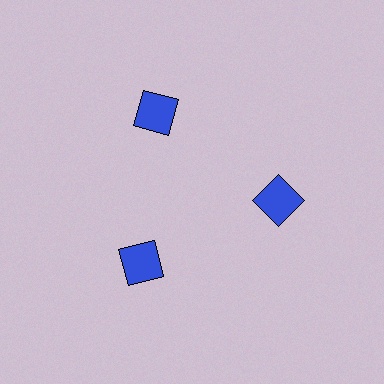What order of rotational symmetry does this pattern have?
This pattern has 3-fold rotational symmetry.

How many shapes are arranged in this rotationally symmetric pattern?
There are 3 shapes, arranged in 3 groups of 1.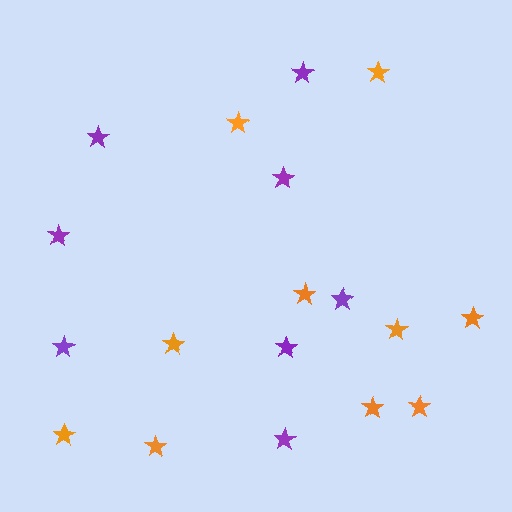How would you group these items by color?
There are 2 groups: one group of orange stars (10) and one group of purple stars (8).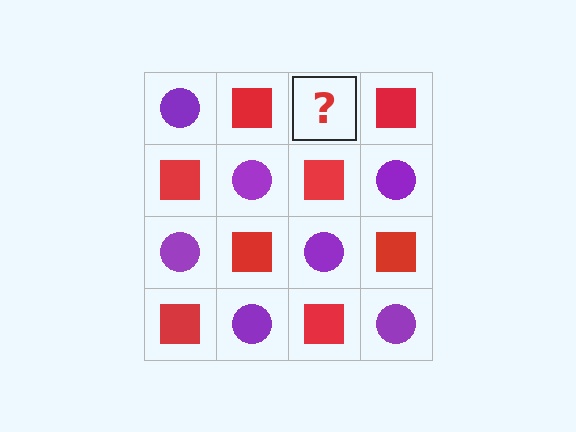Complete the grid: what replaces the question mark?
The question mark should be replaced with a purple circle.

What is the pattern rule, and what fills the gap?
The rule is that it alternates purple circle and red square in a checkerboard pattern. The gap should be filled with a purple circle.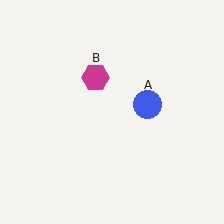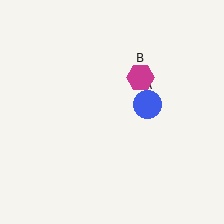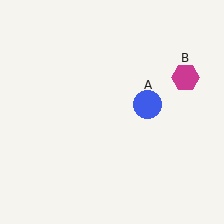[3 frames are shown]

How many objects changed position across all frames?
1 object changed position: magenta hexagon (object B).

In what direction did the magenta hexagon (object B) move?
The magenta hexagon (object B) moved right.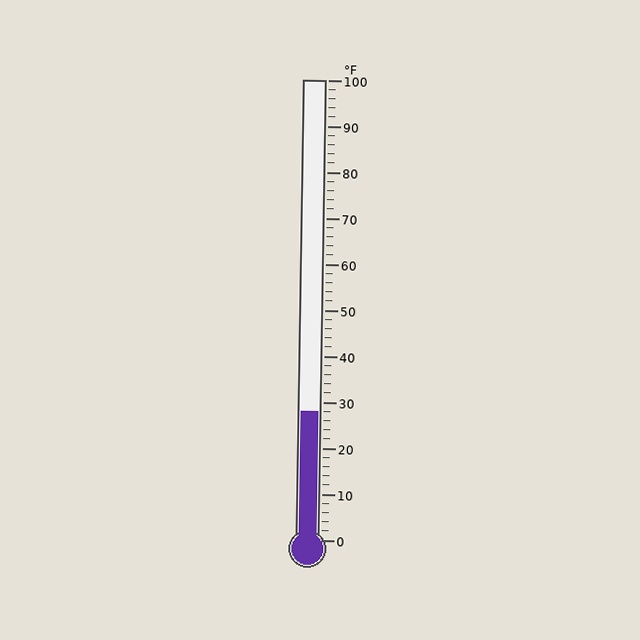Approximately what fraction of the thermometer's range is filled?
The thermometer is filled to approximately 30% of its range.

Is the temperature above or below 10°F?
The temperature is above 10°F.